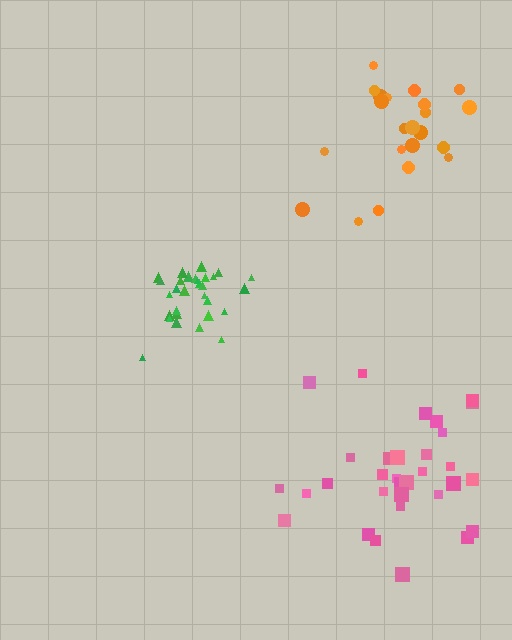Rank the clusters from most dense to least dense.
green, orange, pink.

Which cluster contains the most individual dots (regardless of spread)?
Pink (32).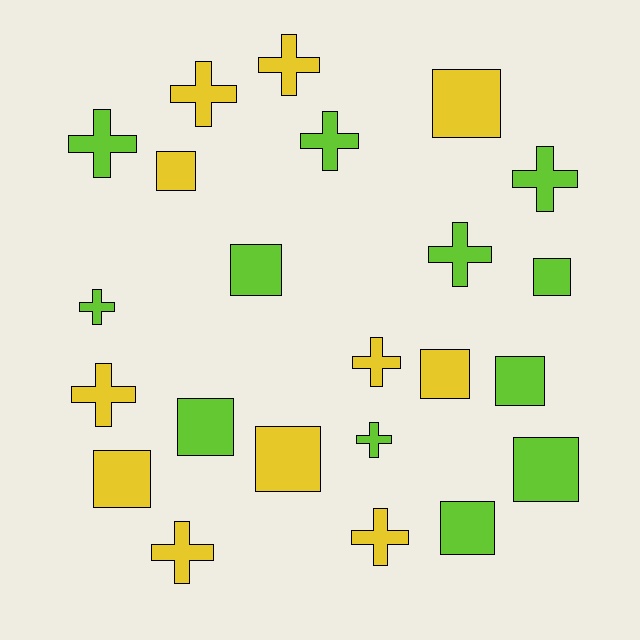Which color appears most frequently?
Lime, with 12 objects.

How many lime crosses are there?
There are 6 lime crosses.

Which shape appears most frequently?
Cross, with 12 objects.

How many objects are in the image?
There are 23 objects.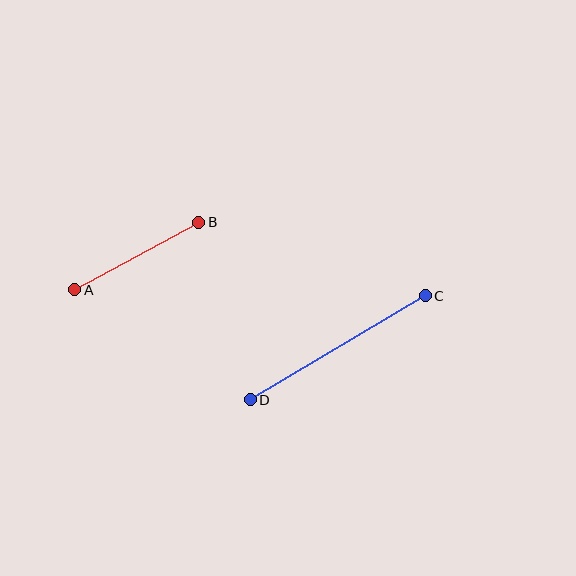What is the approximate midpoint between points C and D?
The midpoint is at approximately (338, 348) pixels.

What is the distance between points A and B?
The distance is approximately 141 pixels.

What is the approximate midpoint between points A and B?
The midpoint is at approximately (137, 256) pixels.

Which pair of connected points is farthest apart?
Points C and D are farthest apart.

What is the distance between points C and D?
The distance is approximately 204 pixels.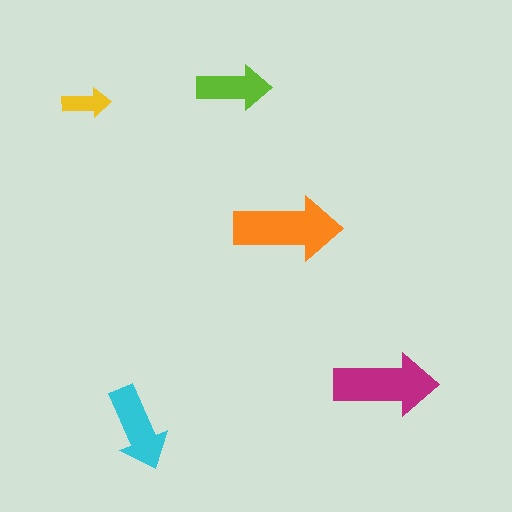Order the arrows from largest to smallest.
the orange one, the magenta one, the cyan one, the lime one, the yellow one.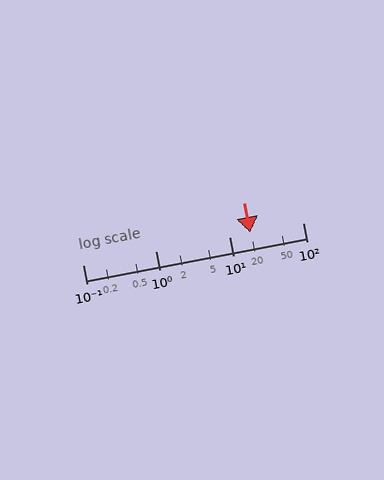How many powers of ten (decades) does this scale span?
The scale spans 3 decades, from 0.1 to 100.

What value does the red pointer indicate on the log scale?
The pointer indicates approximately 19.